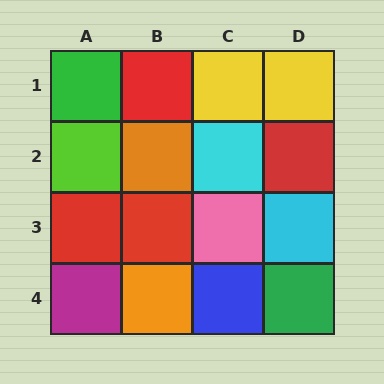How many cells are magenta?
1 cell is magenta.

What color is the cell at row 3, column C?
Pink.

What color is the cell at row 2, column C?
Cyan.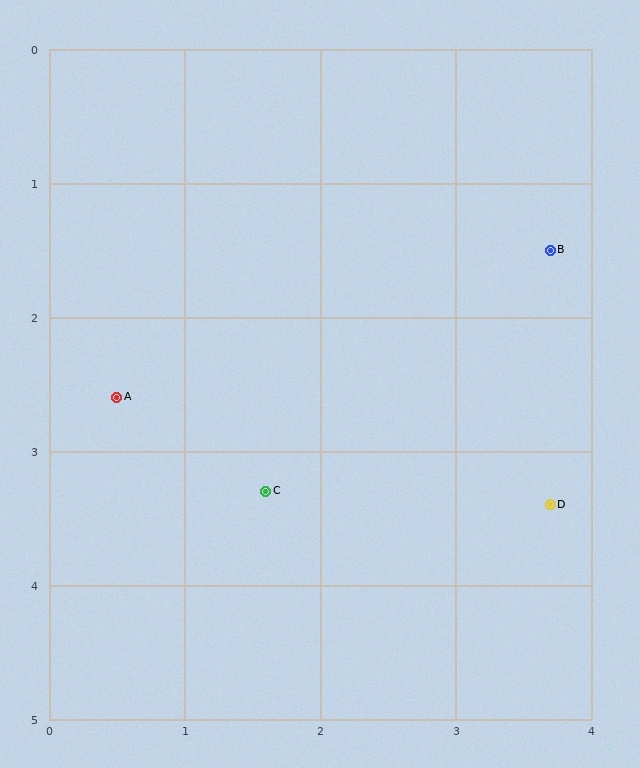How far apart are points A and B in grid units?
Points A and B are about 3.4 grid units apart.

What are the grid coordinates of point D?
Point D is at approximately (3.7, 3.4).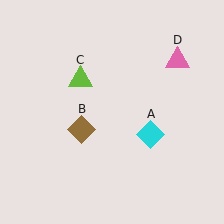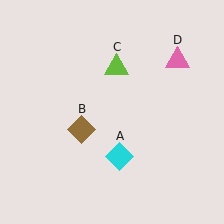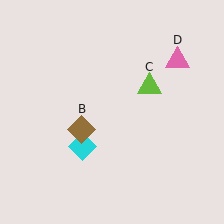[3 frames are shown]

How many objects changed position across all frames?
2 objects changed position: cyan diamond (object A), lime triangle (object C).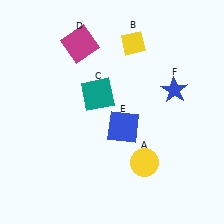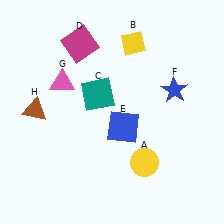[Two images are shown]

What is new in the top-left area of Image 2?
A pink triangle (G) was added in the top-left area of Image 2.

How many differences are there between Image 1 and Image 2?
There are 2 differences between the two images.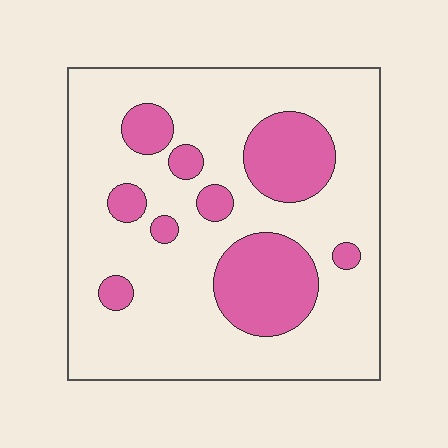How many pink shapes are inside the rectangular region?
9.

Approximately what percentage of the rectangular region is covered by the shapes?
Approximately 25%.